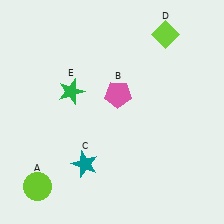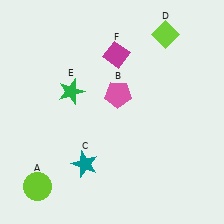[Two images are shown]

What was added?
A magenta diamond (F) was added in Image 2.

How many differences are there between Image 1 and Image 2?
There is 1 difference between the two images.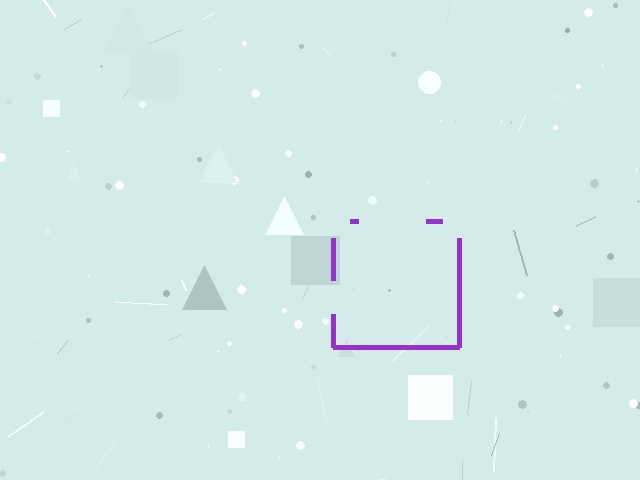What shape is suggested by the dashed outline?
The dashed outline suggests a square.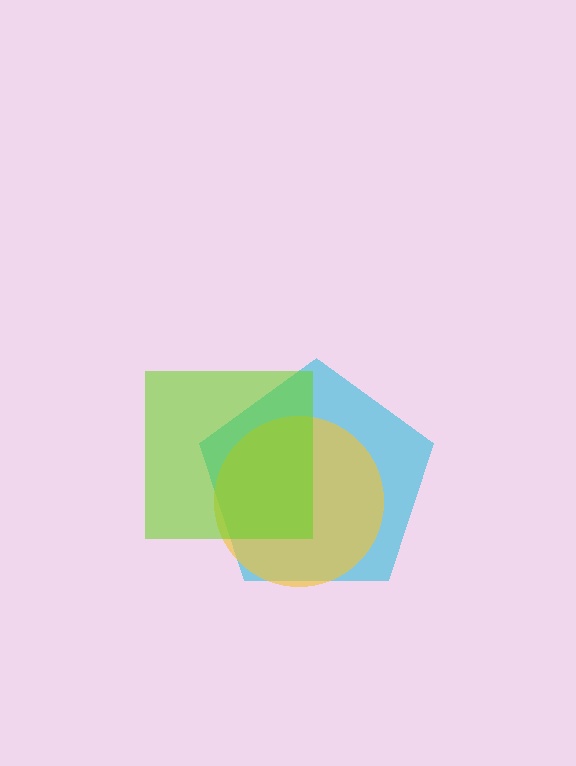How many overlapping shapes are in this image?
There are 3 overlapping shapes in the image.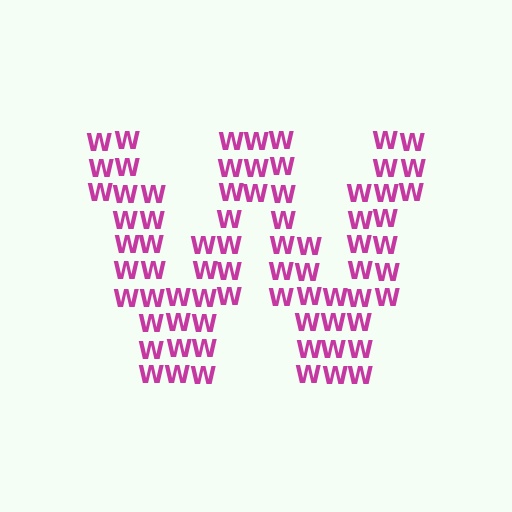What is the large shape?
The large shape is the letter W.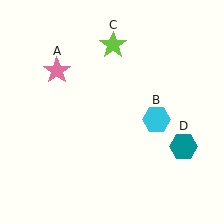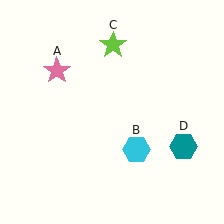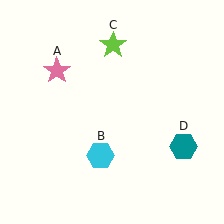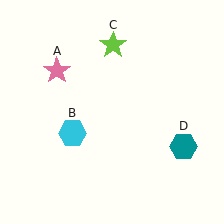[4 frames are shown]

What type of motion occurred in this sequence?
The cyan hexagon (object B) rotated clockwise around the center of the scene.